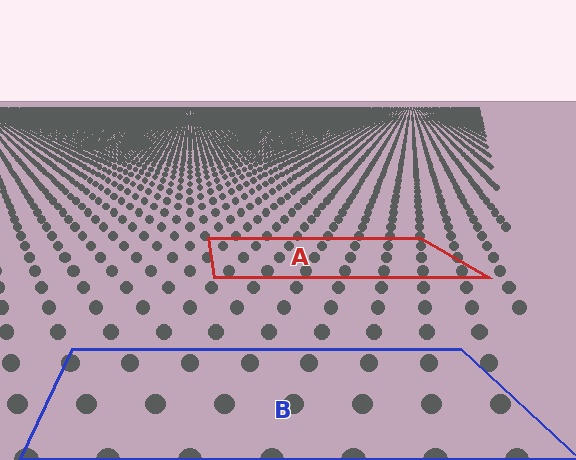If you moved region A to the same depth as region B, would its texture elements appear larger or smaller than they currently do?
They would appear larger. At a closer depth, the same texture elements are projected at a bigger on-screen size.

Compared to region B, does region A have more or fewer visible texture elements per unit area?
Region A has more texture elements per unit area — they are packed more densely because it is farther away.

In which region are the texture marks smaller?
The texture marks are smaller in region A, because it is farther away.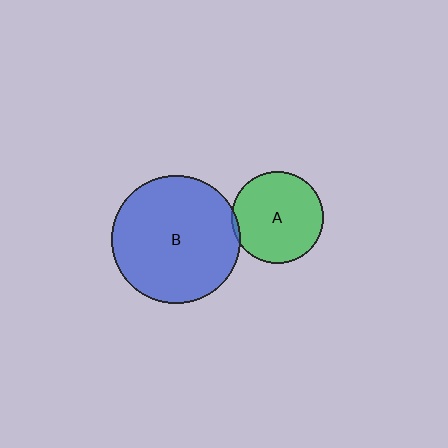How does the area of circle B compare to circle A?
Approximately 1.9 times.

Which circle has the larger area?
Circle B (blue).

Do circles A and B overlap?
Yes.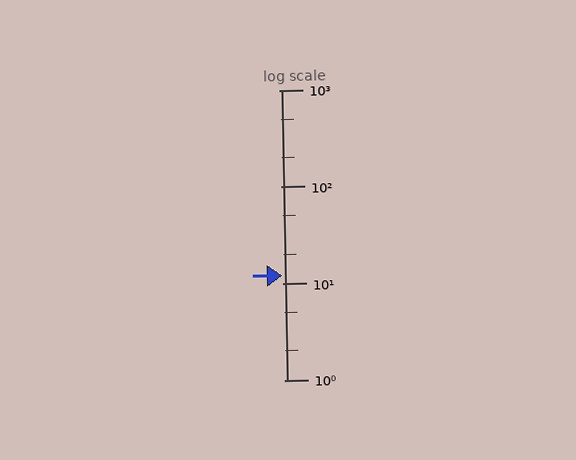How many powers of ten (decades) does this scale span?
The scale spans 3 decades, from 1 to 1000.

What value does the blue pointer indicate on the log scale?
The pointer indicates approximately 12.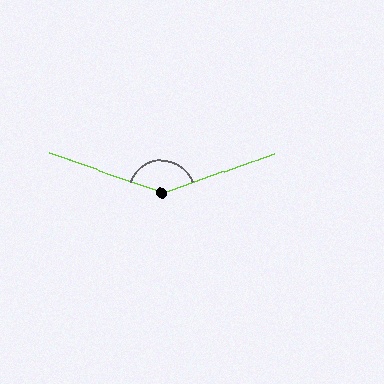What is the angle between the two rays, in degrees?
Approximately 141 degrees.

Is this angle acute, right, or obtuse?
It is obtuse.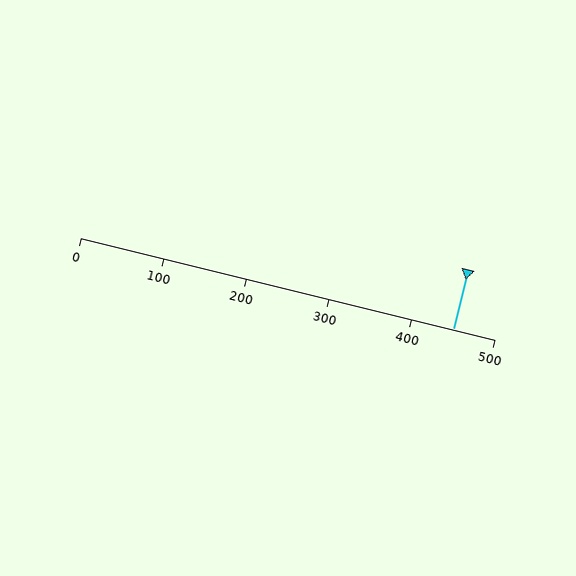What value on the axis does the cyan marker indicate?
The marker indicates approximately 450.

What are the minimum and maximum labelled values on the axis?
The axis runs from 0 to 500.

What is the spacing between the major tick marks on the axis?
The major ticks are spaced 100 apart.